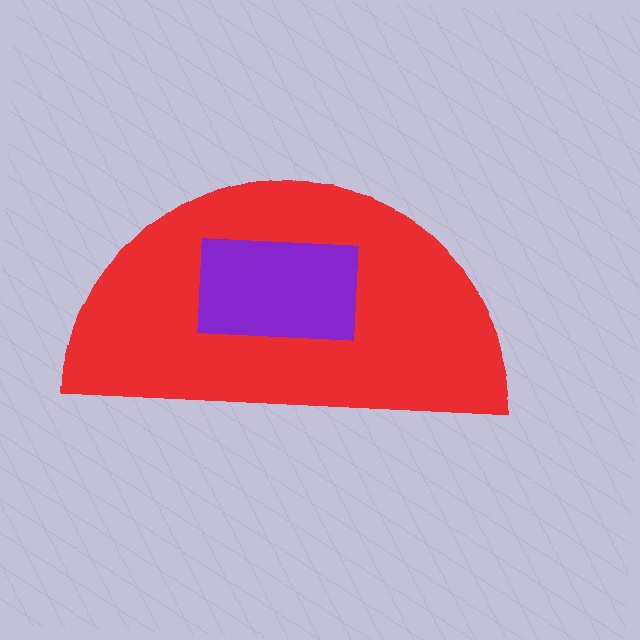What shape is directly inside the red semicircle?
The purple rectangle.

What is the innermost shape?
The purple rectangle.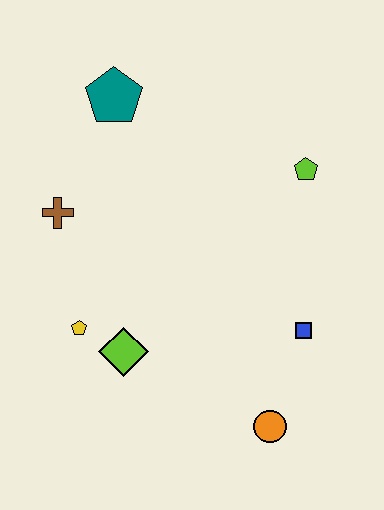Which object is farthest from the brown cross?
The orange circle is farthest from the brown cross.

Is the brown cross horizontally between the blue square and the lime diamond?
No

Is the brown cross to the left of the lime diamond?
Yes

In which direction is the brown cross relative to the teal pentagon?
The brown cross is below the teal pentagon.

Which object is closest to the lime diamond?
The yellow pentagon is closest to the lime diamond.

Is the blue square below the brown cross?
Yes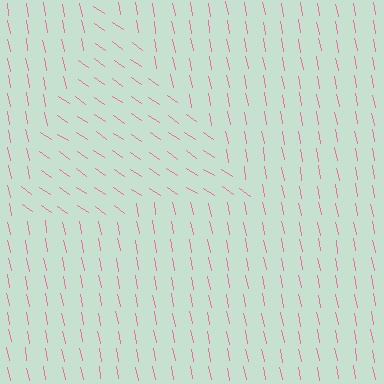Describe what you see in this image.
The image is filled with small pink line segments. A triangle region in the image has lines oriented differently from the surrounding lines, creating a visible texture boundary.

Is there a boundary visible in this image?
Yes, there is a texture boundary formed by a change in line orientation.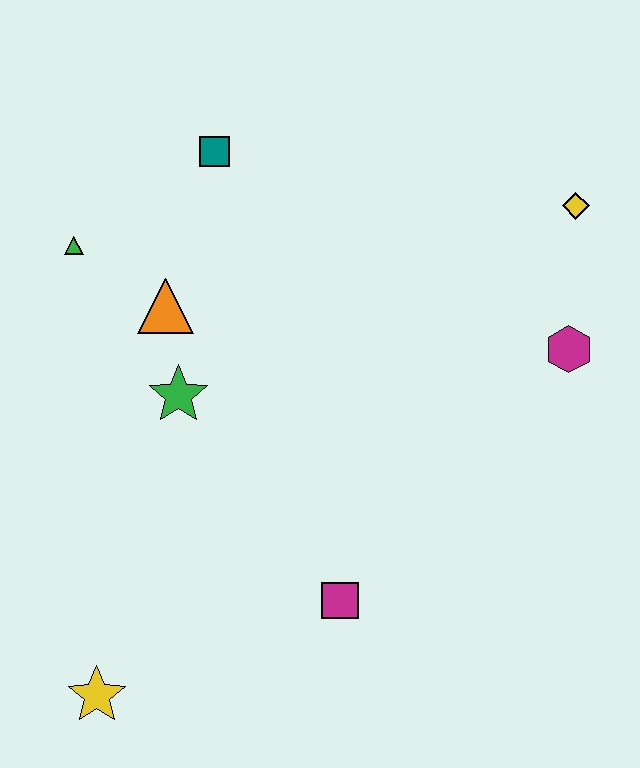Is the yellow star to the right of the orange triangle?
No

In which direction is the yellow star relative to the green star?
The yellow star is below the green star.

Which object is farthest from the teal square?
The yellow star is farthest from the teal square.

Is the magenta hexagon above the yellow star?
Yes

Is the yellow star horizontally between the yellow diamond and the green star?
No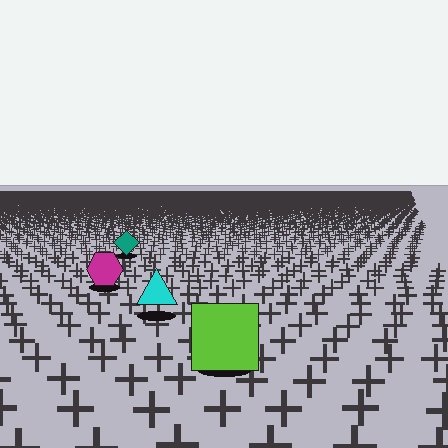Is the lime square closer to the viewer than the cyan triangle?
Yes. The lime square is closer — you can tell from the texture gradient: the ground texture is coarser near it.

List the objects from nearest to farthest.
From nearest to farthest: the lime square, the cyan triangle, the magenta hexagon, the teal diamond.